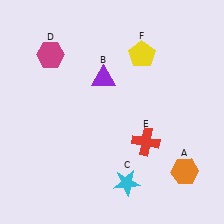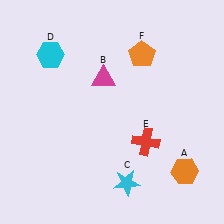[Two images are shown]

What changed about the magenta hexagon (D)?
In Image 1, D is magenta. In Image 2, it changed to cyan.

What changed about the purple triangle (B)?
In Image 1, B is purple. In Image 2, it changed to magenta.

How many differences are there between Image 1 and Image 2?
There are 3 differences between the two images.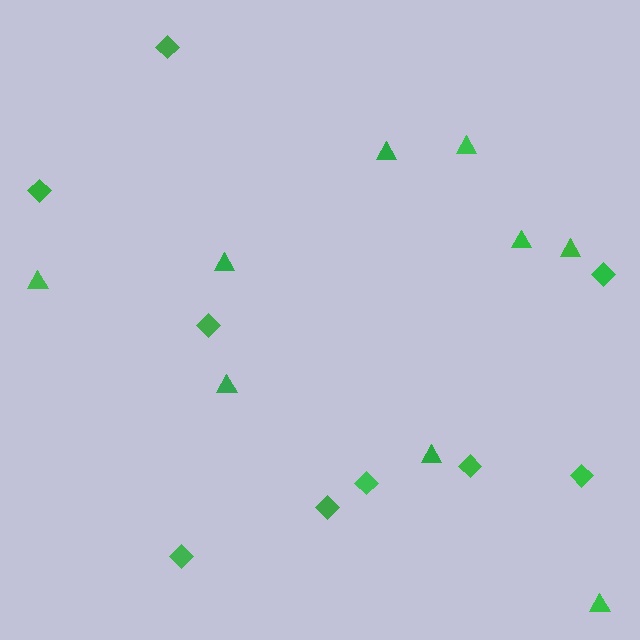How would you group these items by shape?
There are 2 groups: one group of triangles (9) and one group of diamonds (9).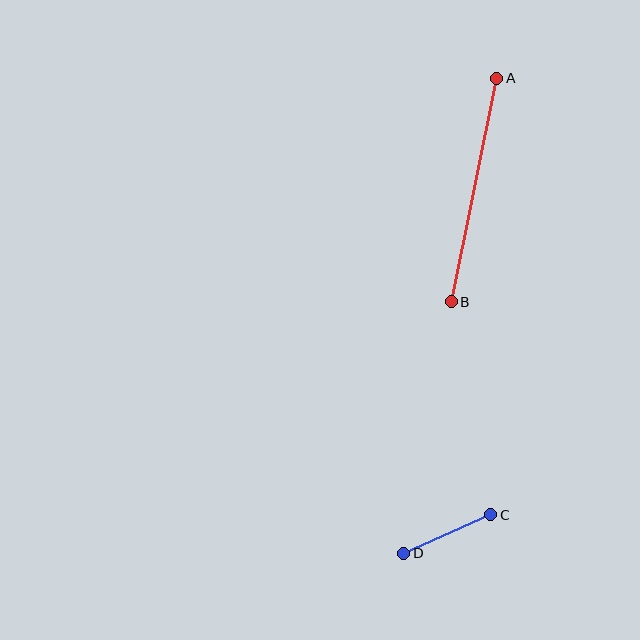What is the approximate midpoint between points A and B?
The midpoint is at approximately (474, 190) pixels.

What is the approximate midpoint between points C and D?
The midpoint is at approximately (447, 534) pixels.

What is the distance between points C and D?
The distance is approximately 95 pixels.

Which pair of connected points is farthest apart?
Points A and B are farthest apart.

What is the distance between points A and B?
The distance is approximately 228 pixels.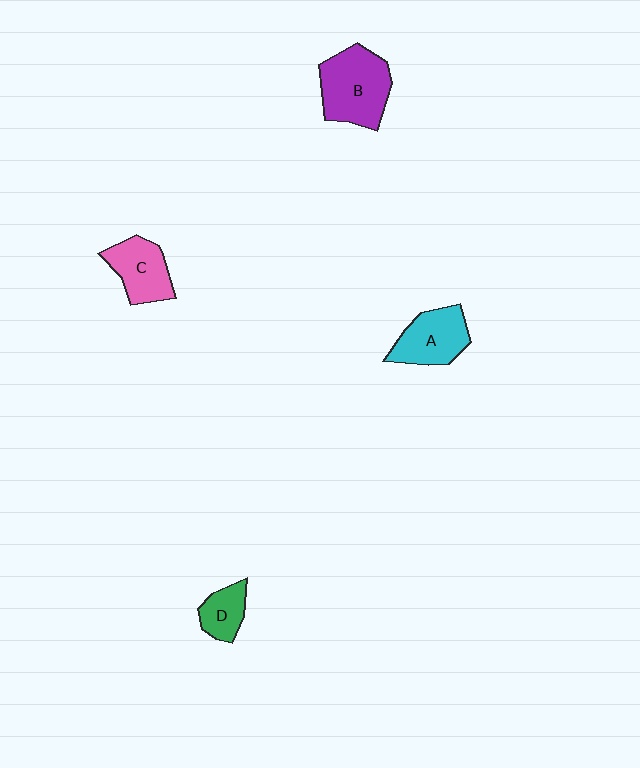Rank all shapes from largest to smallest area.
From largest to smallest: B (purple), A (cyan), C (pink), D (green).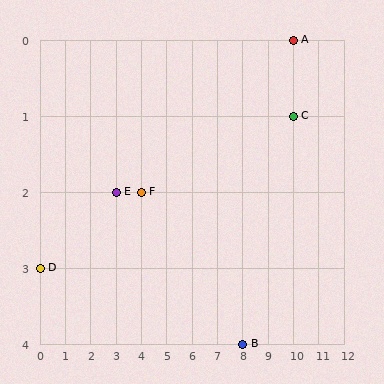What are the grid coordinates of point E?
Point E is at grid coordinates (3, 2).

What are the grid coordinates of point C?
Point C is at grid coordinates (10, 1).